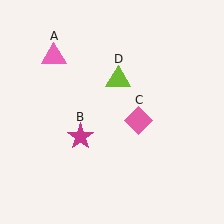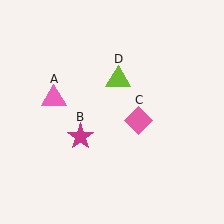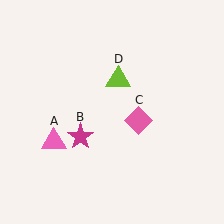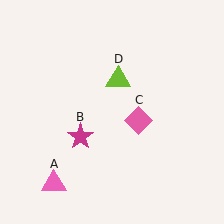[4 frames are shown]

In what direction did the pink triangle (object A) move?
The pink triangle (object A) moved down.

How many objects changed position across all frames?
1 object changed position: pink triangle (object A).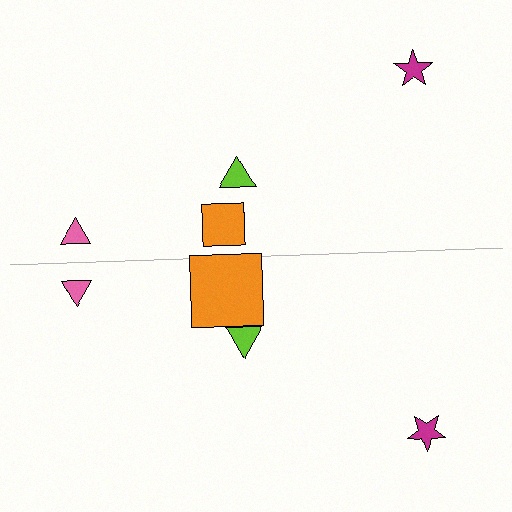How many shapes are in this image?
There are 8 shapes in this image.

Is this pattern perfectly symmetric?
No, the pattern is not perfectly symmetric. The orange square on the bottom side has a different size than its mirror counterpart.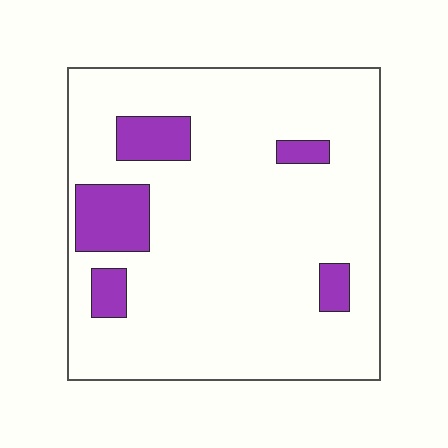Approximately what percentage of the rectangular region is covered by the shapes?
Approximately 15%.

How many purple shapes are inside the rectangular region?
5.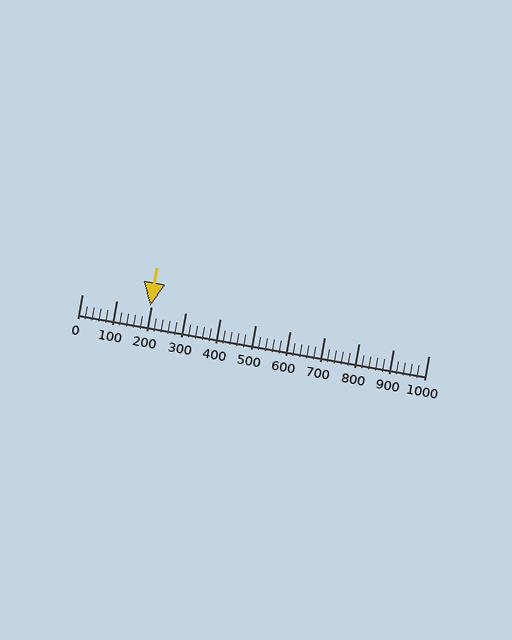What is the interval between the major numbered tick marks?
The major tick marks are spaced 100 units apart.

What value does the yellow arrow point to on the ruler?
The yellow arrow points to approximately 198.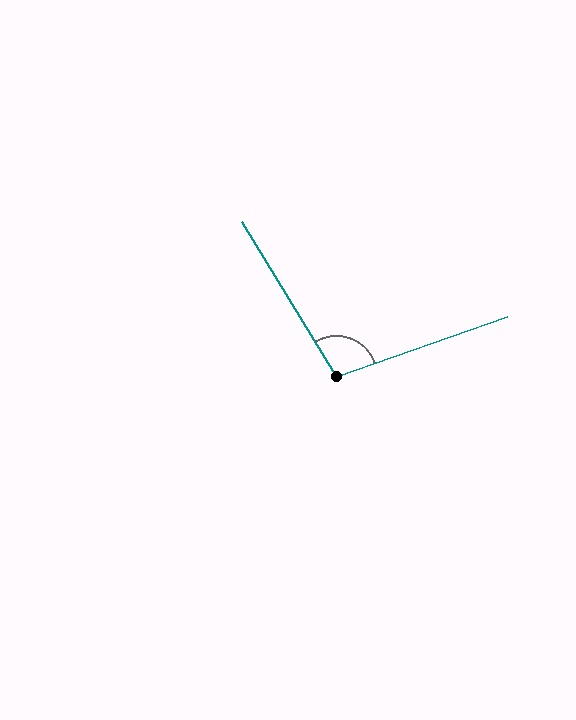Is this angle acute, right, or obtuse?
It is obtuse.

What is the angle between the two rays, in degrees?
Approximately 102 degrees.